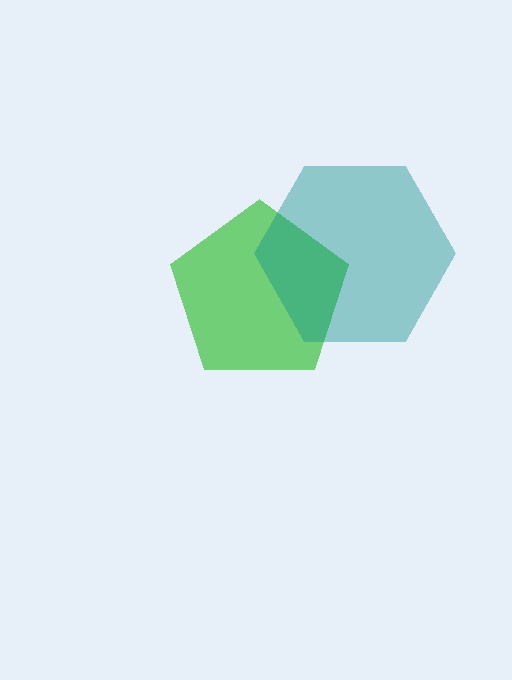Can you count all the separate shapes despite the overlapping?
Yes, there are 2 separate shapes.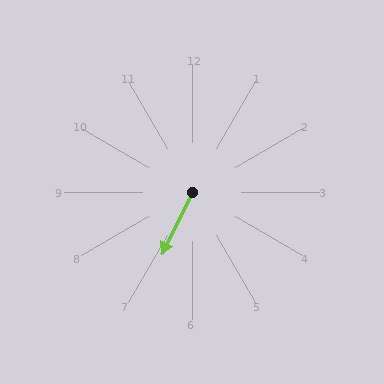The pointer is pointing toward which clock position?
Roughly 7 o'clock.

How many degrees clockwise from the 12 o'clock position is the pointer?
Approximately 206 degrees.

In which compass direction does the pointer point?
Southwest.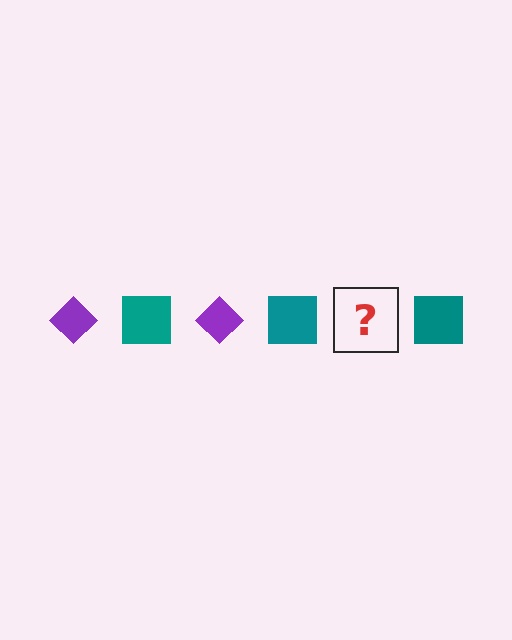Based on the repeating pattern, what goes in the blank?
The blank should be a purple diamond.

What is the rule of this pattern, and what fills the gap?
The rule is that the pattern alternates between purple diamond and teal square. The gap should be filled with a purple diamond.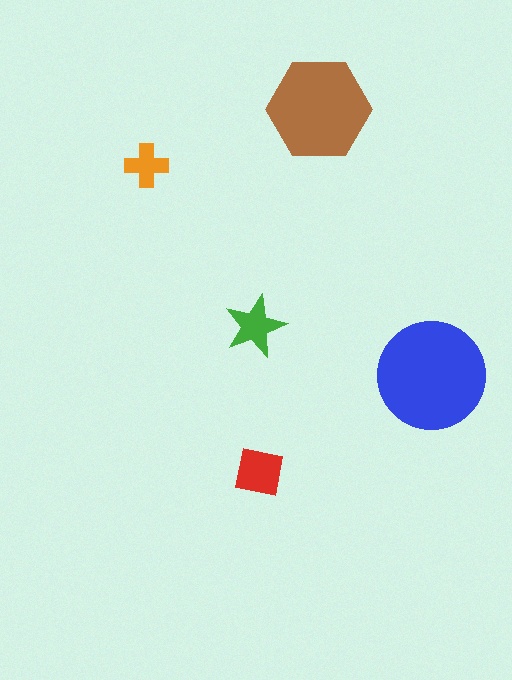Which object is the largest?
The blue circle.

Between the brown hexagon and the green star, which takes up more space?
The brown hexagon.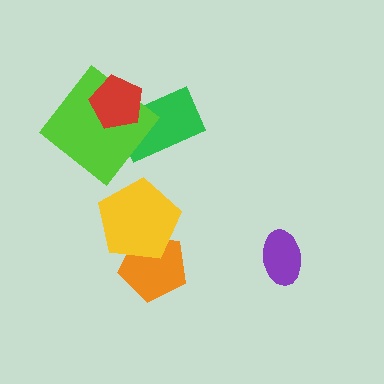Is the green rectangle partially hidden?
Yes, it is partially covered by another shape.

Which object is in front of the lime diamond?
The red pentagon is in front of the lime diamond.